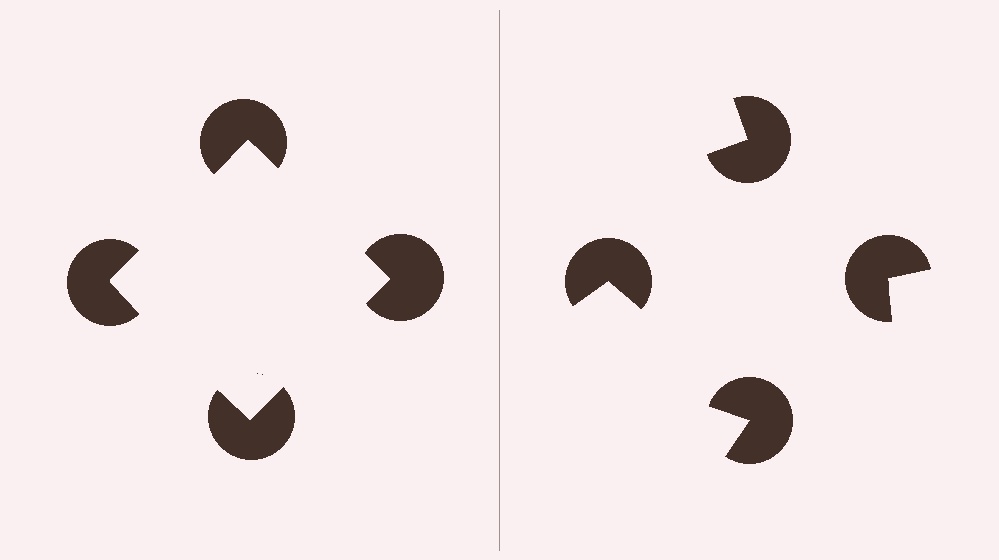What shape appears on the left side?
An illusory square.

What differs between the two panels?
The pac-man discs are positioned identically on both sides; only the wedge orientations differ. On the left they align to a square; on the right they are misaligned.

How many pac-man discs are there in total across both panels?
8 — 4 on each side.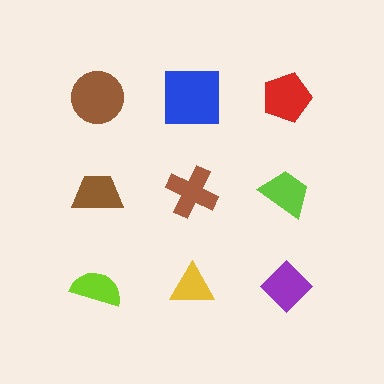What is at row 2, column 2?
A brown cross.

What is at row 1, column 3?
A red pentagon.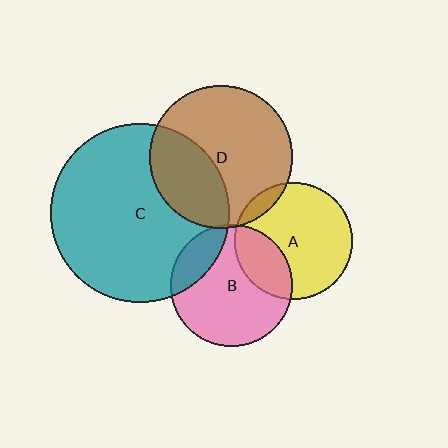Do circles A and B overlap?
Yes.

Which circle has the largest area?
Circle C (teal).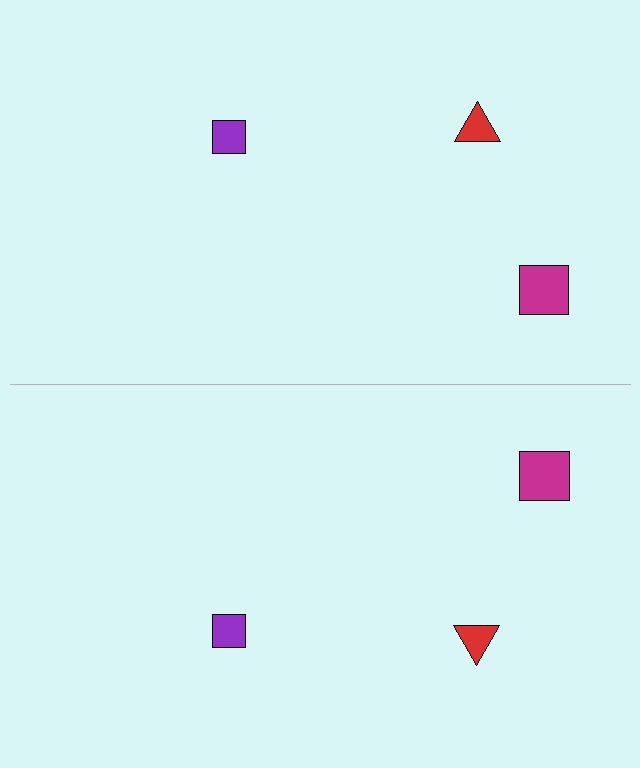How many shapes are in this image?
There are 6 shapes in this image.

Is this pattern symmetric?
Yes, this pattern has bilateral (reflection) symmetry.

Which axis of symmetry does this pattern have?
The pattern has a horizontal axis of symmetry running through the center of the image.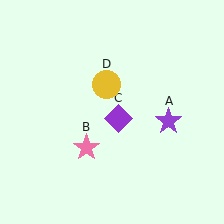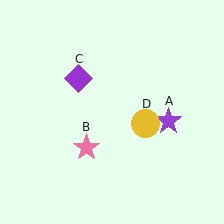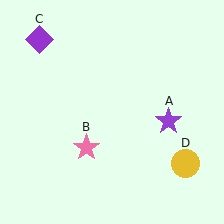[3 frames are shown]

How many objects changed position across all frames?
2 objects changed position: purple diamond (object C), yellow circle (object D).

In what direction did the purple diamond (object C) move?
The purple diamond (object C) moved up and to the left.